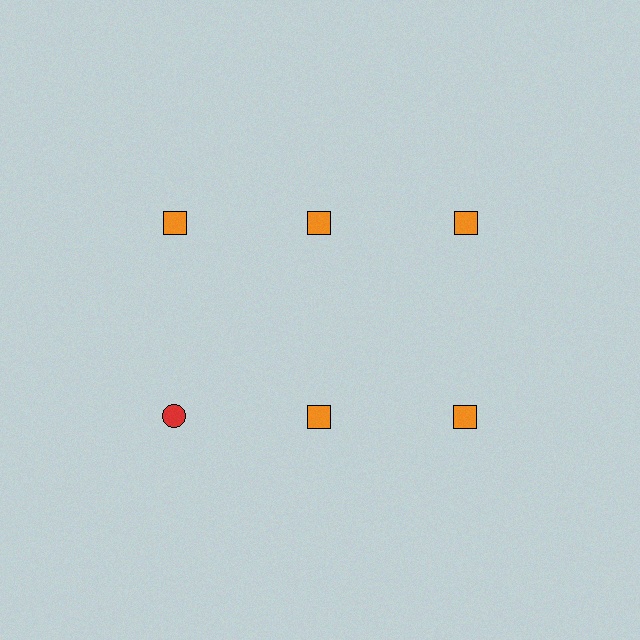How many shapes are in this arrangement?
There are 6 shapes arranged in a grid pattern.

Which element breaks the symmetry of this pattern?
The red circle in the second row, leftmost column breaks the symmetry. All other shapes are orange squares.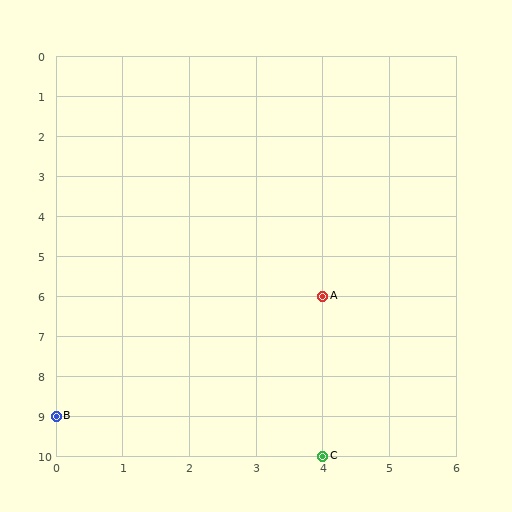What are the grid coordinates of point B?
Point B is at grid coordinates (0, 9).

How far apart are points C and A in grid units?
Points C and A are 4 rows apart.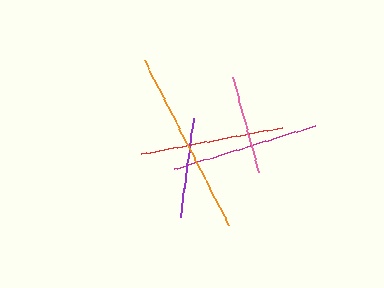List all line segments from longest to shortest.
From longest to shortest: orange, magenta, red, purple, pink.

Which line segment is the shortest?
The pink line is the shortest at approximately 98 pixels.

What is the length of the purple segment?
The purple segment is approximately 99 pixels long.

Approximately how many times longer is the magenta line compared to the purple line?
The magenta line is approximately 1.5 times the length of the purple line.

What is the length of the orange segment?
The orange segment is approximately 185 pixels long.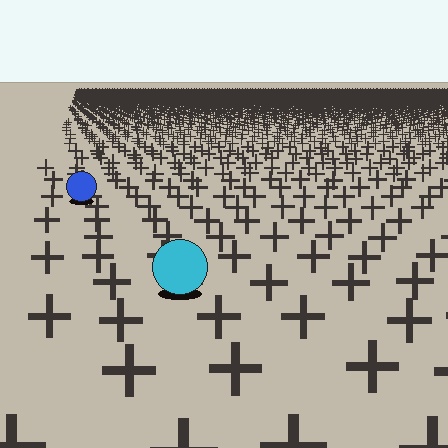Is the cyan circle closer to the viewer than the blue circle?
Yes. The cyan circle is closer — you can tell from the texture gradient: the ground texture is coarser near it.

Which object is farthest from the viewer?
The blue circle is farthest from the viewer. It appears smaller and the ground texture around it is denser.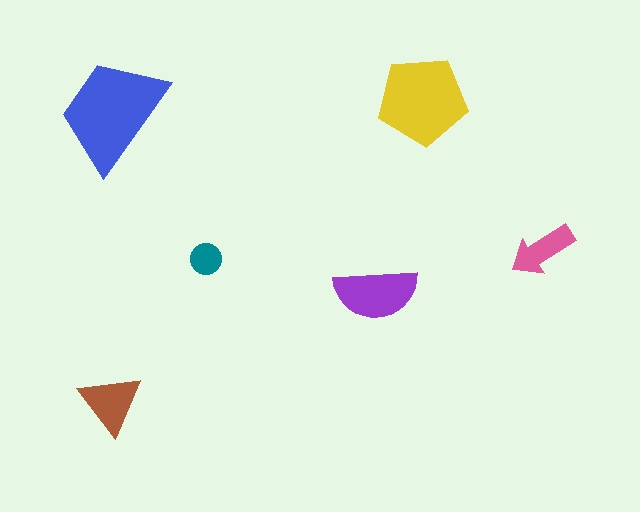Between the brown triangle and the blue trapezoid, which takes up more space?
The blue trapezoid.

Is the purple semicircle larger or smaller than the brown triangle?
Larger.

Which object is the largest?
The blue trapezoid.